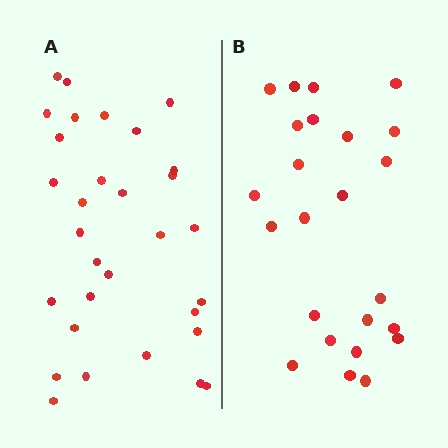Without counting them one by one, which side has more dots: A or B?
Region A (the left region) has more dots.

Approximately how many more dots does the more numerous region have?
Region A has roughly 8 or so more dots than region B.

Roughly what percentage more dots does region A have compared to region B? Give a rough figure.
About 30% more.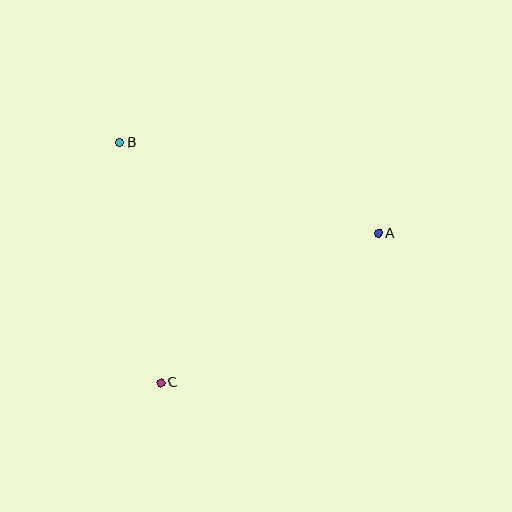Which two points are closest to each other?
Points B and C are closest to each other.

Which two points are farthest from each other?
Points A and B are farthest from each other.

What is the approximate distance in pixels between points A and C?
The distance between A and C is approximately 264 pixels.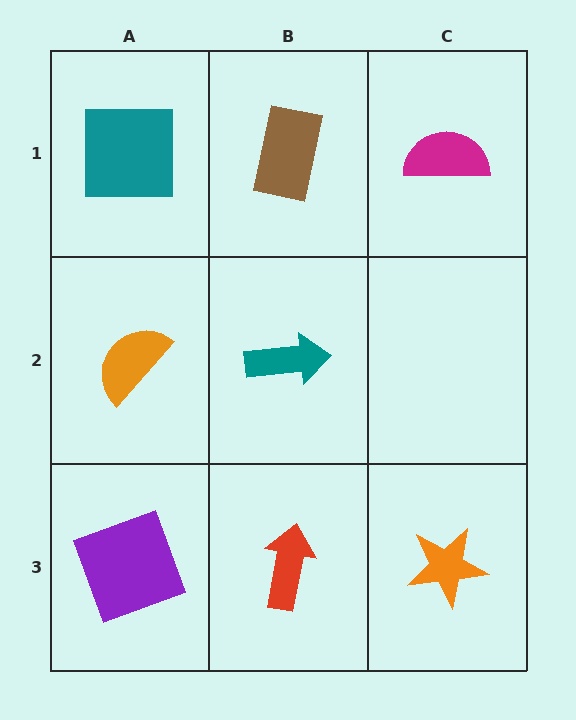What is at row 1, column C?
A magenta semicircle.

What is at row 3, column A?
A purple square.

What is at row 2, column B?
A teal arrow.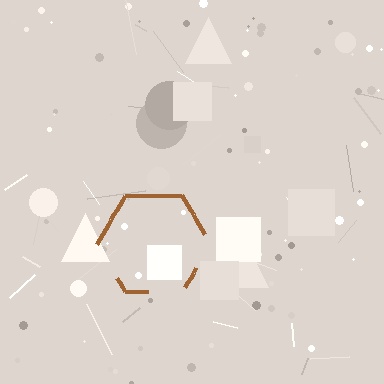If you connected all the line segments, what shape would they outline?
They would outline a hexagon.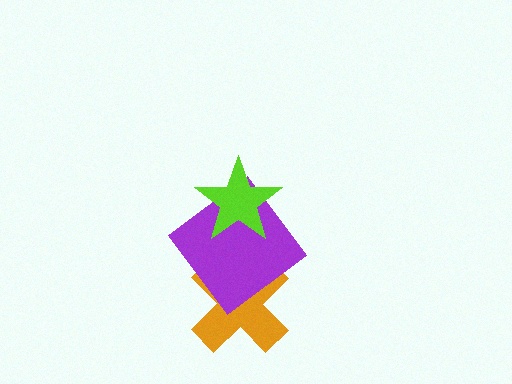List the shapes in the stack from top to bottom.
From top to bottom: the lime star, the purple diamond, the orange cross.